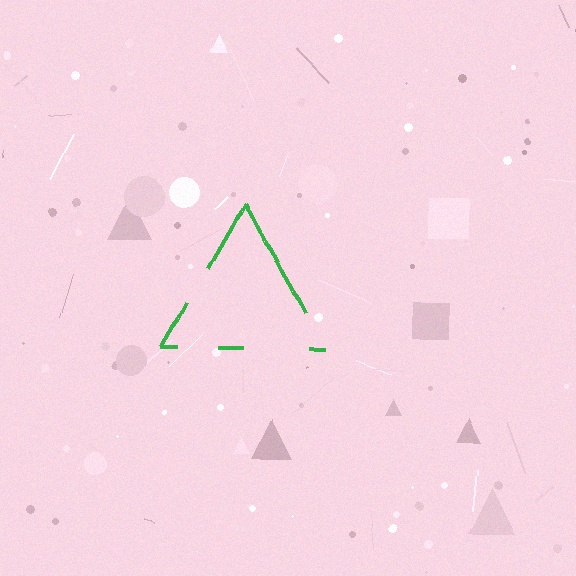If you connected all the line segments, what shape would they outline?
They would outline a triangle.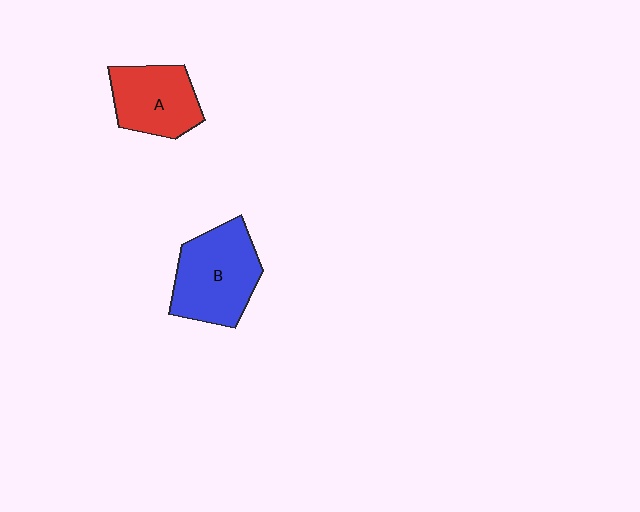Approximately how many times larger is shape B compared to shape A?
Approximately 1.3 times.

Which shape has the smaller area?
Shape A (red).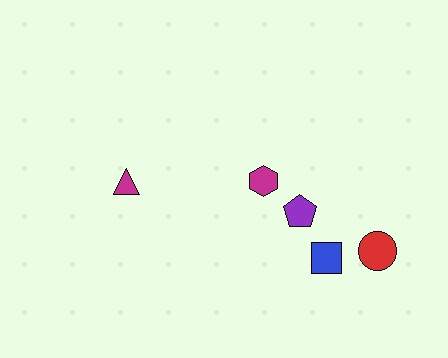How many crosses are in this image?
There are no crosses.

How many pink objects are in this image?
There are no pink objects.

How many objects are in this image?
There are 5 objects.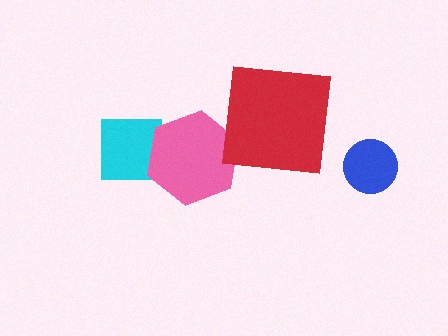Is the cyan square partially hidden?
Yes, it is partially covered by another shape.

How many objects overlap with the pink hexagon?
1 object overlaps with the pink hexagon.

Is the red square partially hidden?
No, no other shape covers it.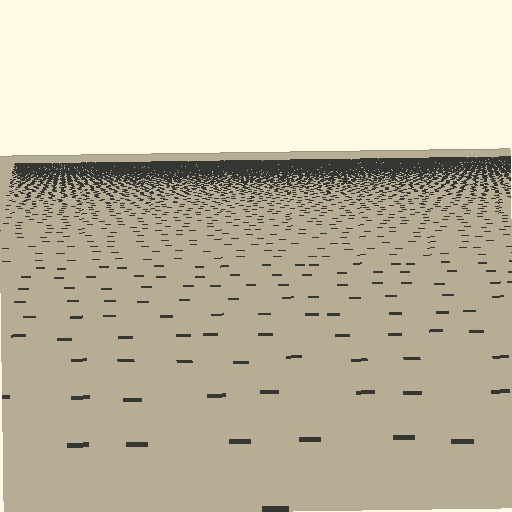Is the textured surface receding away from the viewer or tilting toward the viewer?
The surface is receding away from the viewer. Texture elements get smaller and denser toward the top.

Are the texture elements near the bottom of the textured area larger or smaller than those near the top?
Larger. Near the bottom, elements are closer to the viewer and appear at a bigger on-screen size.